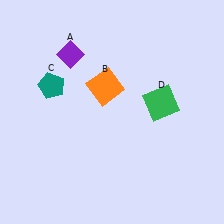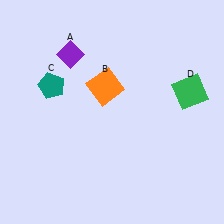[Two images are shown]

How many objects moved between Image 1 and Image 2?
1 object moved between the two images.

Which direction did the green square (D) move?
The green square (D) moved right.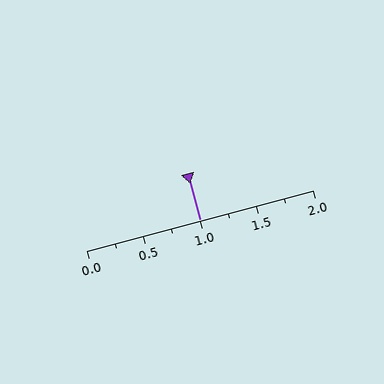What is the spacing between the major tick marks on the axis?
The major ticks are spaced 0.5 apart.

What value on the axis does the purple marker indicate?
The marker indicates approximately 1.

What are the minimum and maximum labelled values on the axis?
The axis runs from 0.0 to 2.0.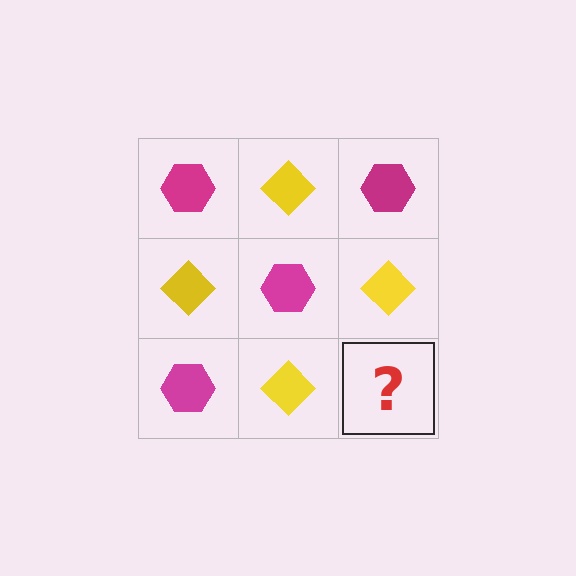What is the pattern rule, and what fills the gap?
The rule is that it alternates magenta hexagon and yellow diamond in a checkerboard pattern. The gap should be filled with a magenta hexagon.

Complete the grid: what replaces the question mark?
The question mark should be replaced with a magenta hexagon.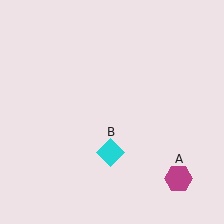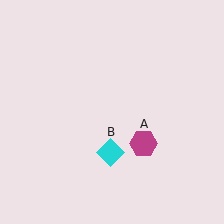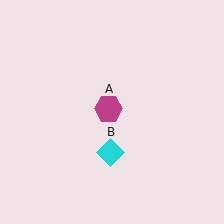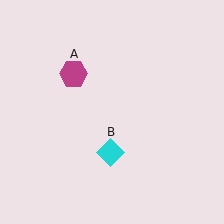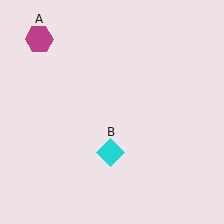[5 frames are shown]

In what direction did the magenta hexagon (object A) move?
The magenta hexagon (object A) moved up and to the left.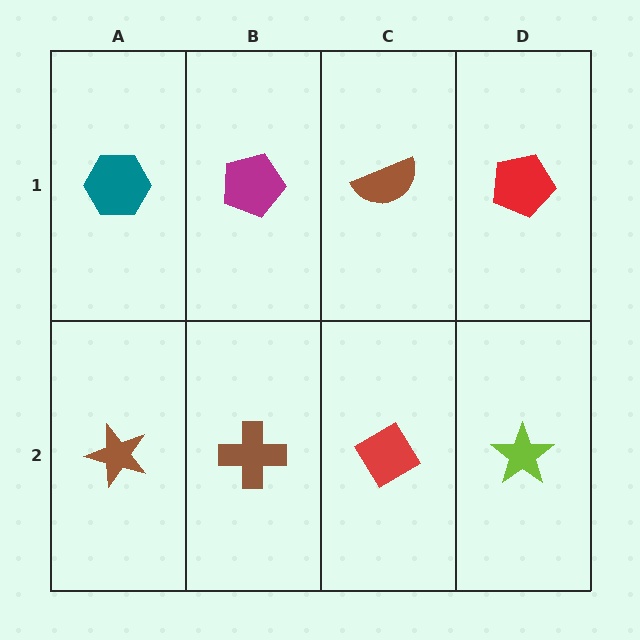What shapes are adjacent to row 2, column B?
A magenta pentagon (row 1, column B), a brown star (row 2, column A), a red diamond (row 2, column C).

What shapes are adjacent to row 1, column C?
A red diamond (row 2, column C), a magenta pentagon (row 1, column B), a red pentagon (row 1, column D).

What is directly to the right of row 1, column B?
A brown semicircle.